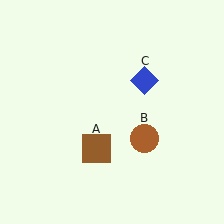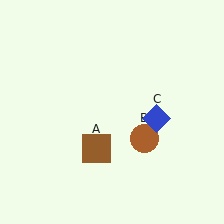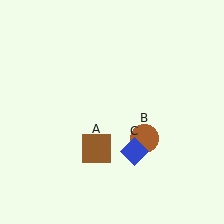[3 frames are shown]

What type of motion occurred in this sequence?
The blue diamond (object C) rotated clockwise around the center of the scene.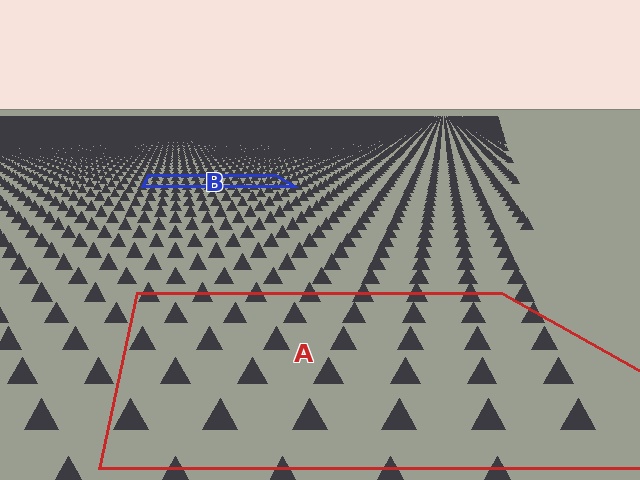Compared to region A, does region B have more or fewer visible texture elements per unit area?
Region B has more texture elements per unit area — they are packed more densely because it is farther away.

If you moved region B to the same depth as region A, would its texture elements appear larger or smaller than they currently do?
They would appear larger. At a closer depth, the same texture elements are projected at a bigger on-screen size.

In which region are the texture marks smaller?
The texture marks are smaller in region B, because it is farther away.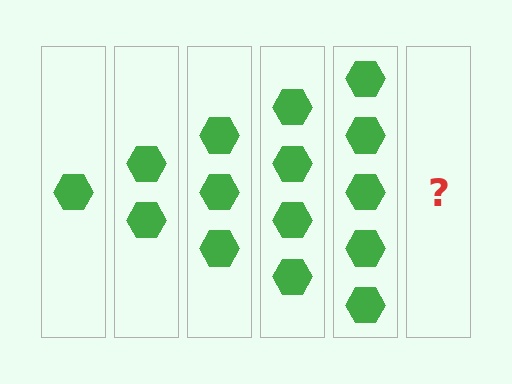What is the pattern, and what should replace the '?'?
The pattern is that each step adds one more hexagon. The '?' should be 6 hexagons.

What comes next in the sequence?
The next element should be 6 hexagons.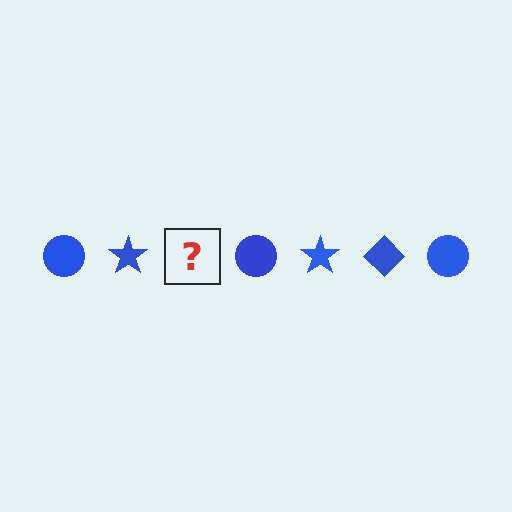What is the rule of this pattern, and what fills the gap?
The rule is that the pattern cycles through circle, star, diamond shapes in blue. The gap should be filled with a blue diamond.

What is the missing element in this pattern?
The missing element is a blue diamond.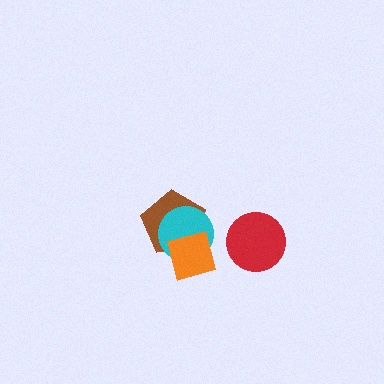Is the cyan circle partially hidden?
Yes, it is partially covered by another shape.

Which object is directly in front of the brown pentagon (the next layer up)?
The cyan circle is directly in front of the brown pentagon.